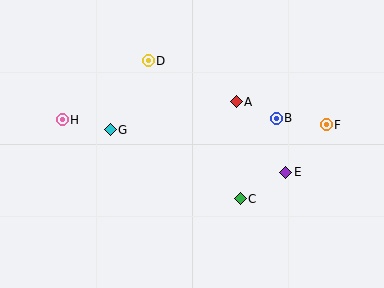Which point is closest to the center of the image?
Point A at (236, 102) is closest to the center.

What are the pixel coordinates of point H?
Point H is at (62, 120).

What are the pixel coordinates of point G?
Point G is at (110, 130).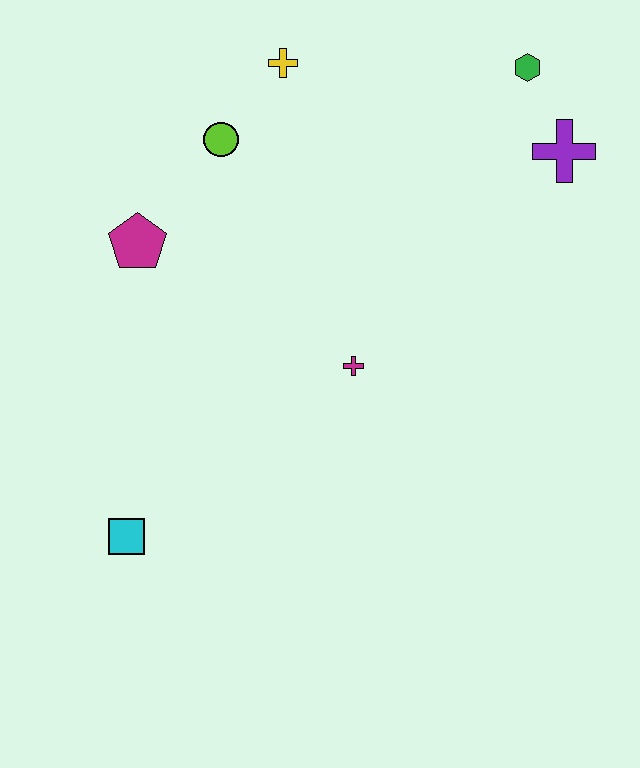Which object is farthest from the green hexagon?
The cyan square is farthest from the green hexagon.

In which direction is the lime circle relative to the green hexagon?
The lime circle is to the left of the green hexagon.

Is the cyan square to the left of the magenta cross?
Yes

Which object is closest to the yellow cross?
The lime circle is closest to the yellow cross.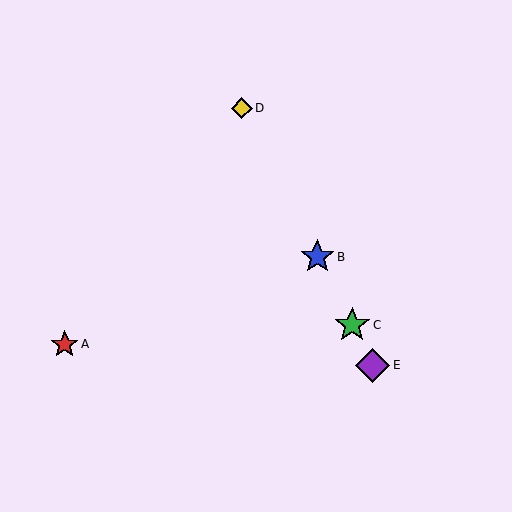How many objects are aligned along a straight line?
4 objects (B, C, D, E) are aligned along a straight line.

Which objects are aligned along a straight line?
Objects B, C, D, E are aligned along a straight line.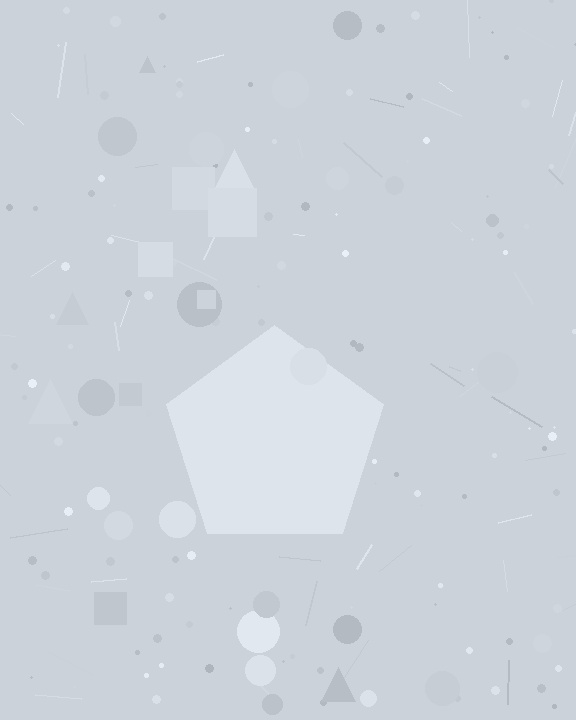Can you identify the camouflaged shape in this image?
The camouflaged shape is a pentagon.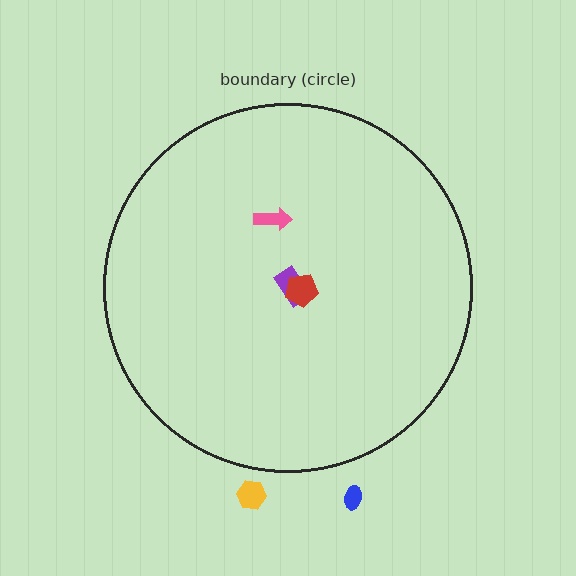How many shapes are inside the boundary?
3 inside, 2 outside.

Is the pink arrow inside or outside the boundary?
Inside.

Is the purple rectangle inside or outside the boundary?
Inside.